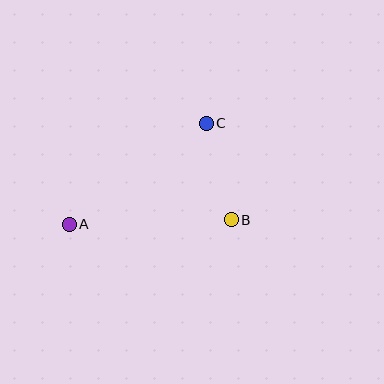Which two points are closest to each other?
Points B and C are closest to each other.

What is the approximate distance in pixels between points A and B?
The distance between A and B is approximately 162 pixels.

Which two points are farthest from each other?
Points A and C are farthest from each other.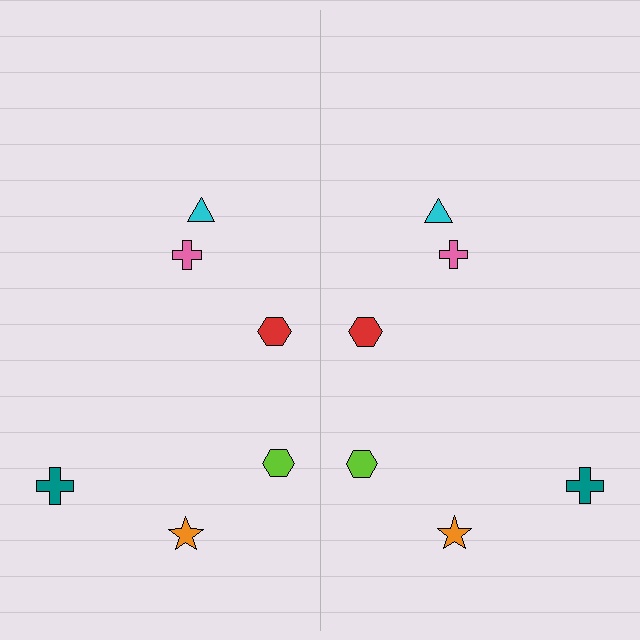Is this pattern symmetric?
Yes, this pattern has bilateral (reflection) symmetry.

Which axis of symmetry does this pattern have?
The pattern has a vertical axis of symmetry running through the center of the image.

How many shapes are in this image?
There are 12 shapes in this image.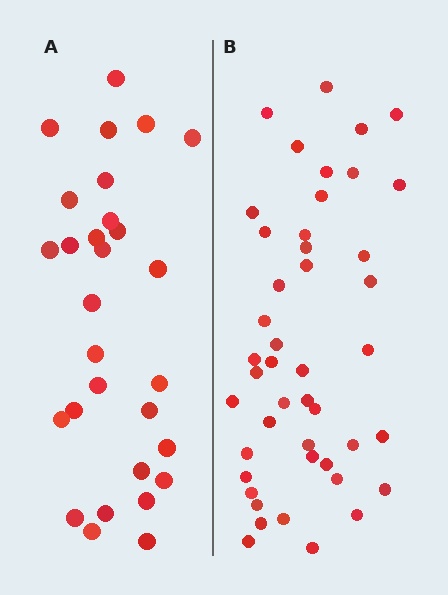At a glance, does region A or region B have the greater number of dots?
Region B (the right region) has more dots.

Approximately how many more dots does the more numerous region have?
Region B has approximately 15 more dots than region A.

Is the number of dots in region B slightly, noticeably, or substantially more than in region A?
Region B has substantially more. The ratio is roughly 1.6 to 1.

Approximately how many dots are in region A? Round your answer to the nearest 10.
About 30 dots. (The exact count is 29, which rounds to 30.)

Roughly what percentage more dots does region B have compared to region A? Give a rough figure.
About 55% more.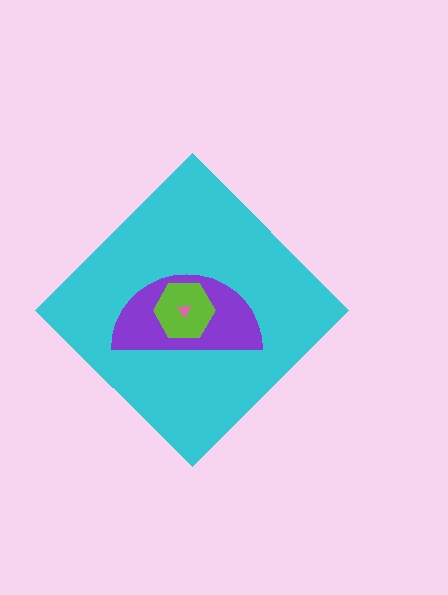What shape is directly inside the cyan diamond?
The purple semicircle.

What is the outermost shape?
The cyan diamond.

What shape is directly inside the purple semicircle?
The lime hexagon.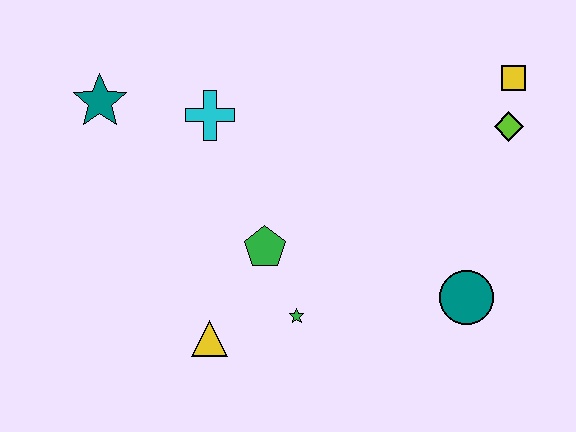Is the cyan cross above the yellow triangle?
Yes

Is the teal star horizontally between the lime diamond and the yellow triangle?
No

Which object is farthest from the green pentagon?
The yellow square is farthest from the green pentagon.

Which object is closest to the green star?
The green pentagon is closest to the green star.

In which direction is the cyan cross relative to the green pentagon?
The cyan cross is above the green pentagon.